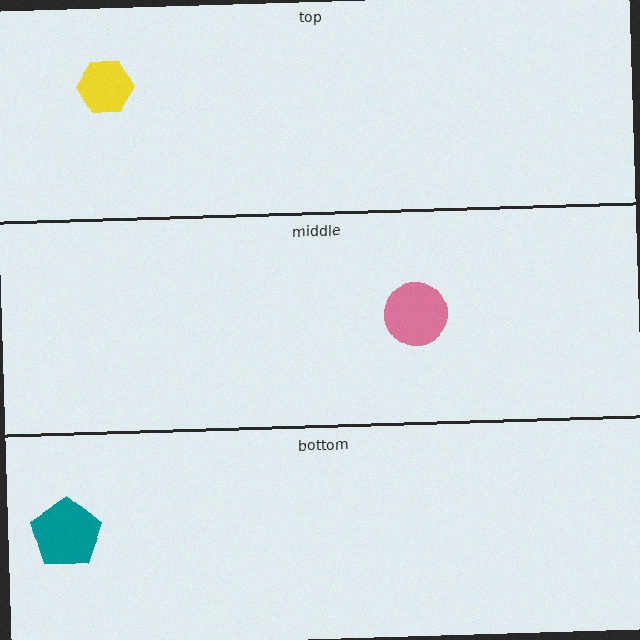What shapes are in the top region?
The yellow hexagon.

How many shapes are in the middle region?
1.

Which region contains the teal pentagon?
The bottom region.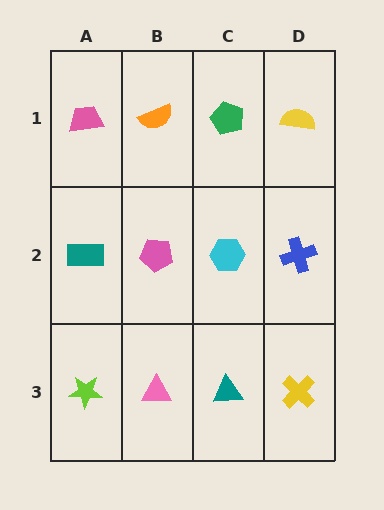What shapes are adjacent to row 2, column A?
A pink trapezoid (row 1, column A), a lime star (row 3, column A), a pink pentagon (row 2, column B).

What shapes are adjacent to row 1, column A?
A teal rectangle (row 2, column A), an orange semicircle (row 1, column B).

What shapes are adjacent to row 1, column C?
A cyan hexagon (row 2, column C), an orange semicircle (row 1, column B), a yellow semicircle (row 1, column D).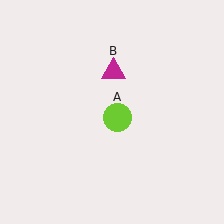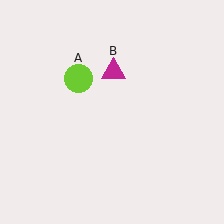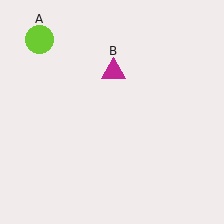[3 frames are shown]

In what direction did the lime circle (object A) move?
The lime circle (object A) moved up and to the left.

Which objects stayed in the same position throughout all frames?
Magenta triangle (object B) remained stationary.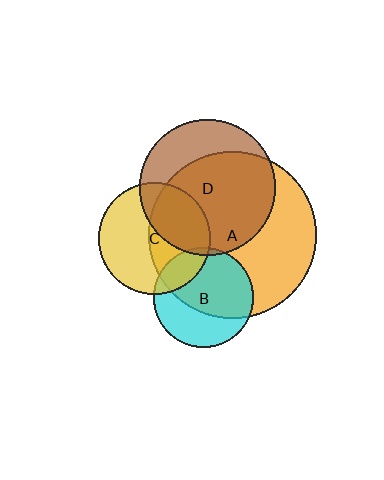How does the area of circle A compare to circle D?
Approximately 1.5 times.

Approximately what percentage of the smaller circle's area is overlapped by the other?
Approximately 20%.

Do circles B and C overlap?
Yes.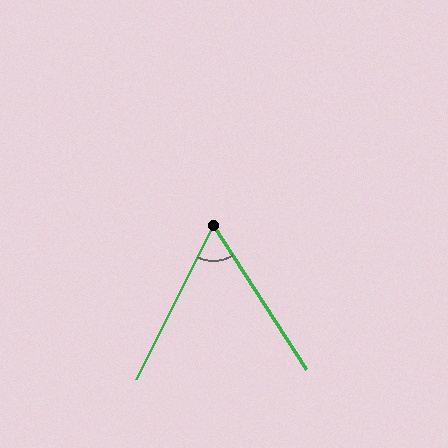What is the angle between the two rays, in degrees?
Approximately 60 degrees.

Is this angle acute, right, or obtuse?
It is acute.